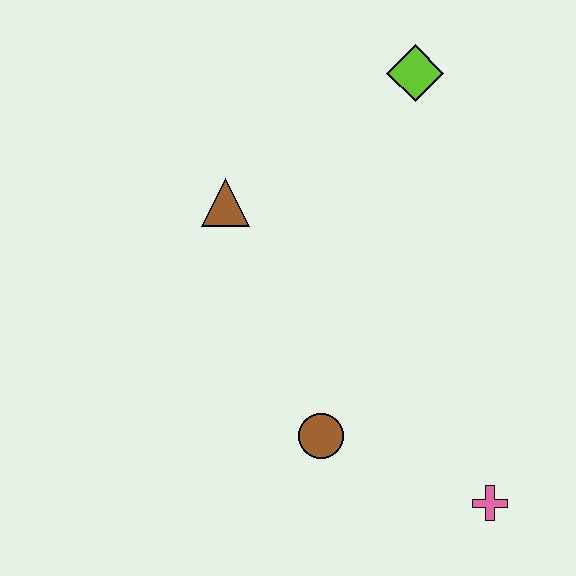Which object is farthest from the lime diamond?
The pink cross is farthest from the lime diamond.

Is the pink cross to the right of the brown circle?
Yes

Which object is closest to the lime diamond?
The brown triangle is closest to the lime diamond.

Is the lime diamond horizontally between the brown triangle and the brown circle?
No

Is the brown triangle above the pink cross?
Yes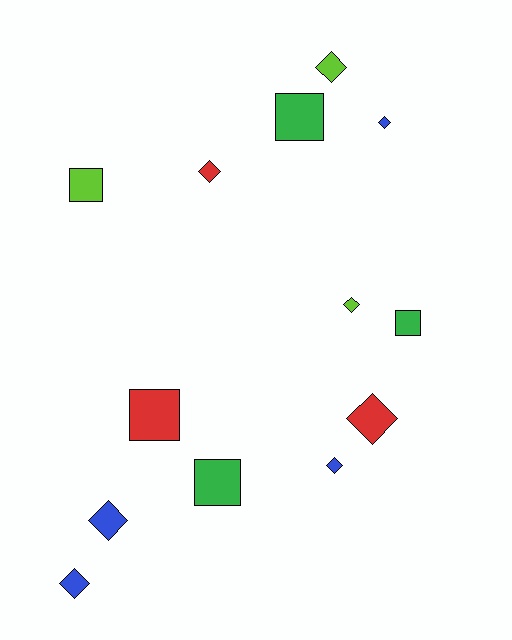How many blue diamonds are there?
There are 4 blue diamonds.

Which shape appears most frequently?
Diamond, with 8 objects.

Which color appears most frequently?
Blue, with 4 objects.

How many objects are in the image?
There are 13 objects.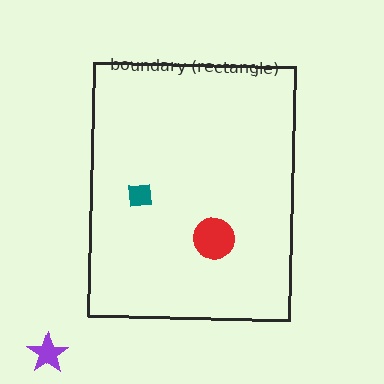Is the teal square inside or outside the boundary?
Inside.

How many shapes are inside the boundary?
2 inside, 1 outside.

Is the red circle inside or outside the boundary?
Inside.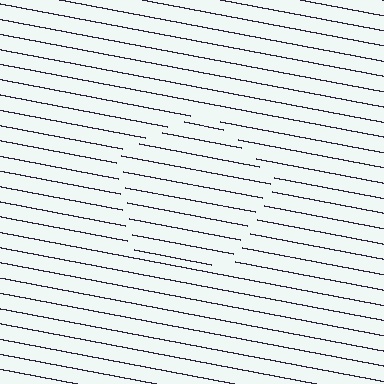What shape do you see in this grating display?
An illusory pentagon. The interior of the shape contains the same grating, shifted by half a period — the contour is defined by the phase discontinuity where line-ends from the inner and outer gratings abut.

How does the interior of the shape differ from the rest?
The interior of the shape contains the same grating, shifted by half a period — the contour is defined by the phase discontinuity where line-ends from the inner and outer gratings abut.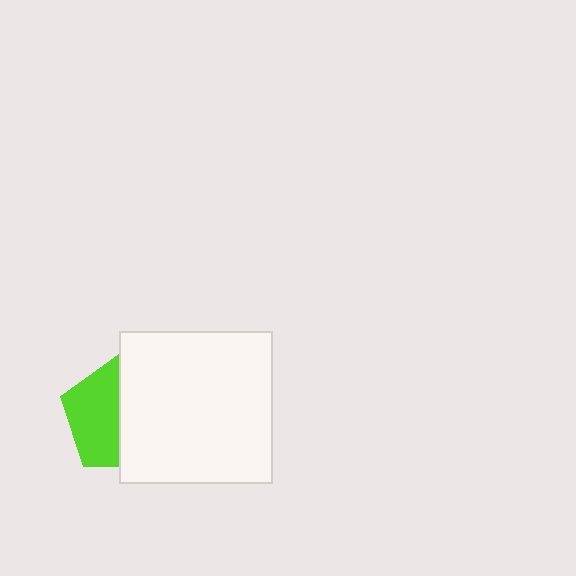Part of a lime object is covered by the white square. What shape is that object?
It is a pentagon.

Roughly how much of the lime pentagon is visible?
About half of it is visible (roughly 48%).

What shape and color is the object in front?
The object in front is a white square.